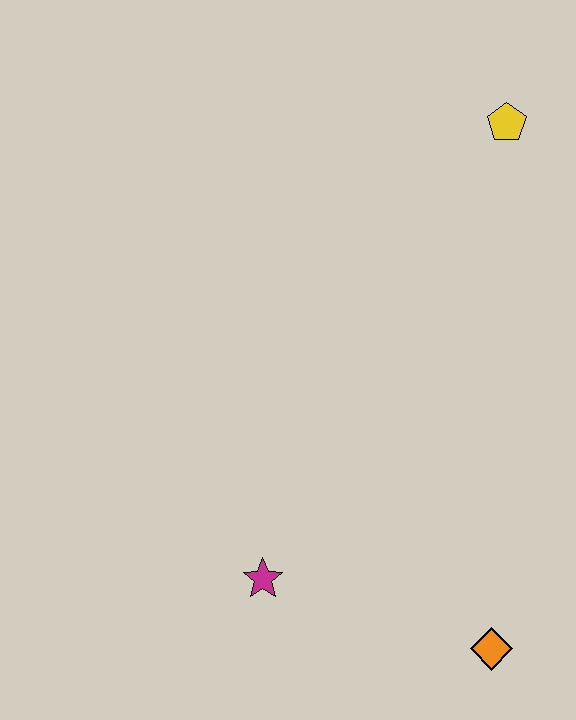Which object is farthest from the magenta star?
The yellow pentagon is farthest from the magenta star.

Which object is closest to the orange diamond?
The magenta star is closest to the orange diamond.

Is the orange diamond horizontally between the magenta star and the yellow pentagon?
Yes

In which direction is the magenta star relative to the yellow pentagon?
The magenta star is below the yellow pentagon.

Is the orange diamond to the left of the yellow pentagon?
Yes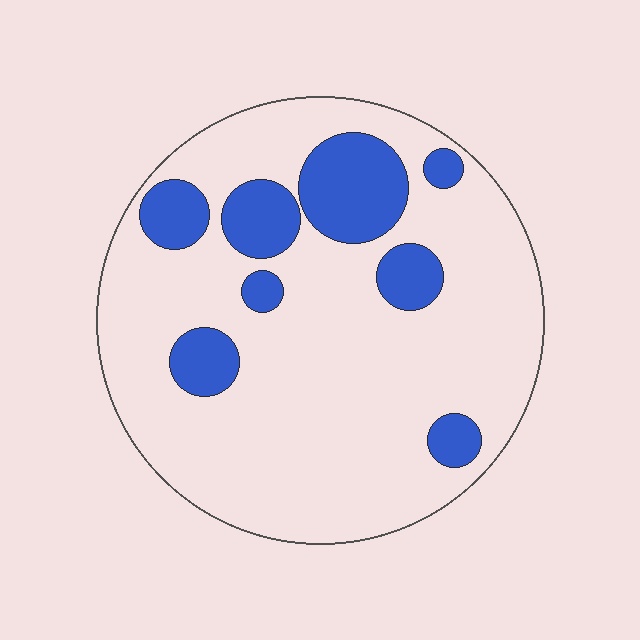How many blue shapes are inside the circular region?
8.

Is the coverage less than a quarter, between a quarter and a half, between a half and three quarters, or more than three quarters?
Less than a quarter.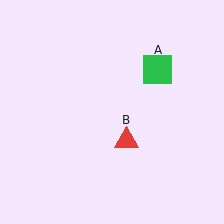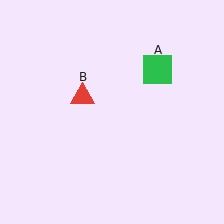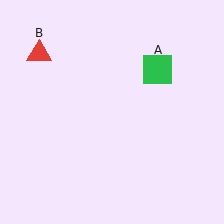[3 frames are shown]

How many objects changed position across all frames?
1 object changed position: red triangle (object B).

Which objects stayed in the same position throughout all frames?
Green square (object A) remained stationary.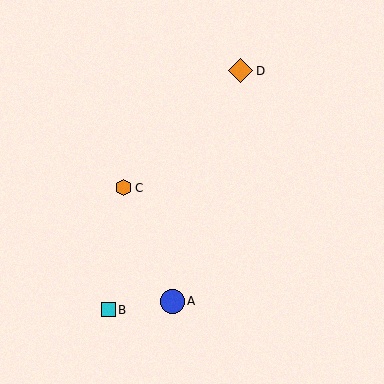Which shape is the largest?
The blue circle (labeled A) is the largest.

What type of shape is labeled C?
Shape C is an orange hexagon.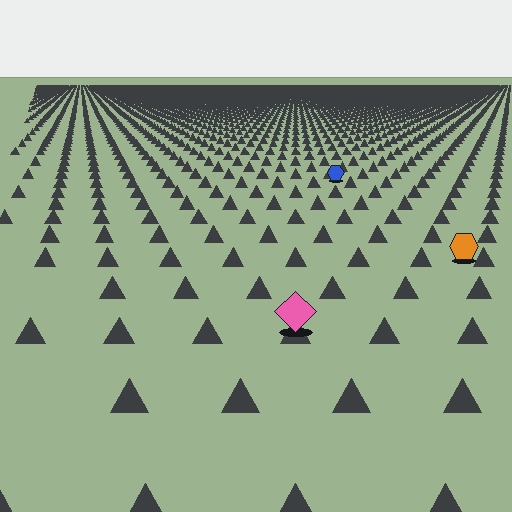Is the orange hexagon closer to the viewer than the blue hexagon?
Yes. The orange hexagon is closer — you can tell from the texture gradient: the ground texture is coarser near it.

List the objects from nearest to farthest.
From nearest to farthest: the pink diamond, the orange hexagon, the blue hexagon.